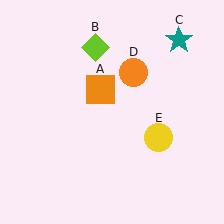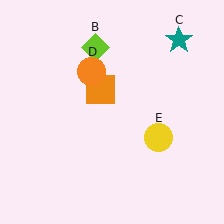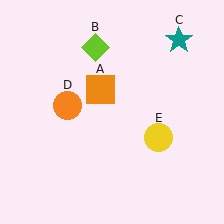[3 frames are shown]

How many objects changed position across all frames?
1 object changed position: orange circle (object D).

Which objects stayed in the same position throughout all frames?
Orange square (object A) and lime diamond (object B) and teal star (object C) and yellow circle (object E) remained stationary.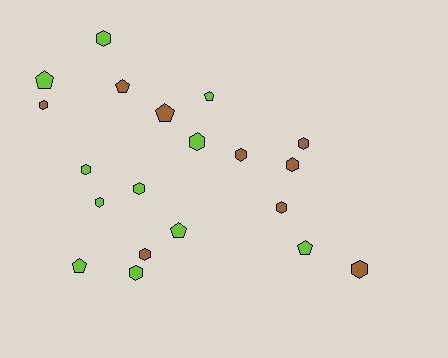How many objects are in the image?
There are 20 objects.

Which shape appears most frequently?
Hexagon, with 13 objects.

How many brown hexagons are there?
There are 7 brown hexagons.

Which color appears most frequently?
Lime, with 11 objects.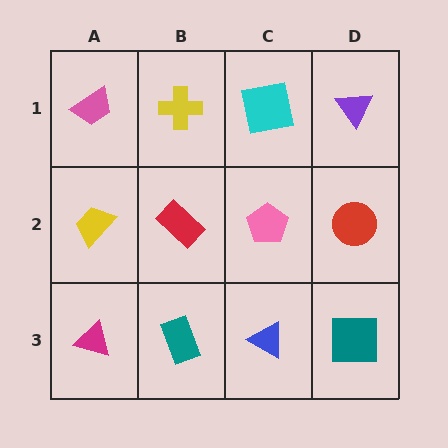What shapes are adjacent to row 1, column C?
A pink pentagon (row 2, column C), a yellow cross (row 1, column B), a purple triangle (row 1, column D).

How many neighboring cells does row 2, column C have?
4.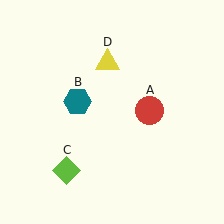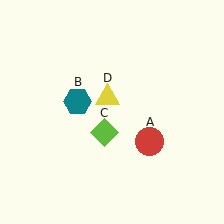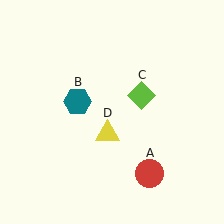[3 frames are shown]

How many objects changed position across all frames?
3 objects changed position: red circle (object A), lime diamond (object C), yellow triangle (object D).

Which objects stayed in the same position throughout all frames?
Teal hexagon (object B) remained stationary.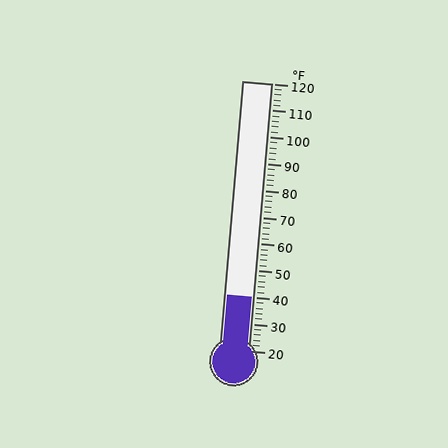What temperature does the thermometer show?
The thermometer shows approximately 40°F.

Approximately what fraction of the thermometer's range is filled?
The thermometer is filled to approximately 20% of its range.